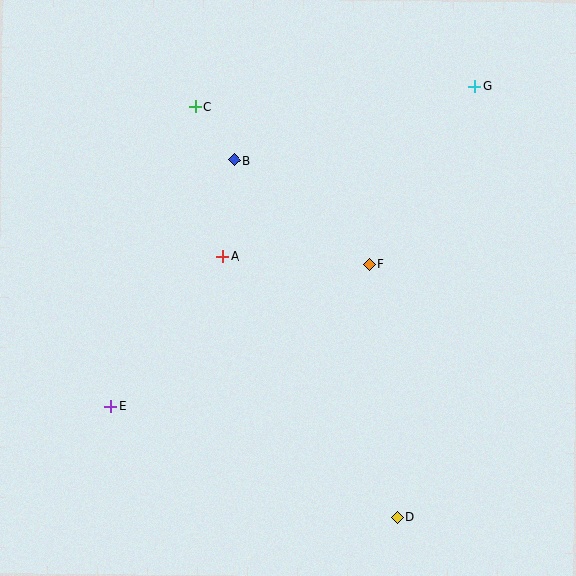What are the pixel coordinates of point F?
Point F is at (370, 264).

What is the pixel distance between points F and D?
The distance between F and D is 255 pixels.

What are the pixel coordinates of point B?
Point B is at (235, 160).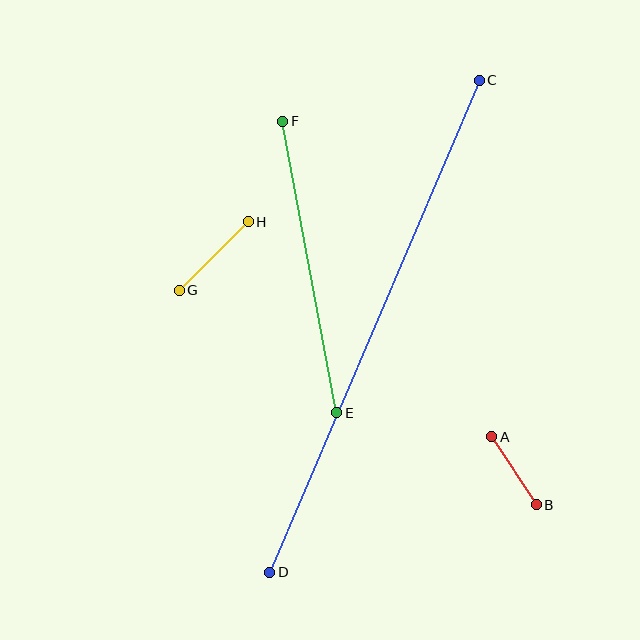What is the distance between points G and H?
The distance is approximately 97 pixels.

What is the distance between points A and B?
The distance is approximately 81 pixels.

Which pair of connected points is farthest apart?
Points C and D are farthest apart.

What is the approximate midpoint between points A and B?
The midpoint is at approximately (514, 471) pixels.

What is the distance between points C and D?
The distance is approximately 535 pixels.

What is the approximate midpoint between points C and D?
The midpoint is at approximately (374, 326) pixels.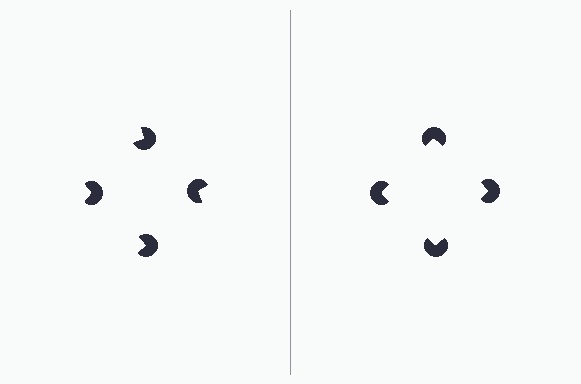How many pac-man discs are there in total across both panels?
8 — 4 on each side.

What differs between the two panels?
The pac-man discs are positioned identically on both sides; only the wedge orientations differ. On the right they align to a square; on the left they are misaligned.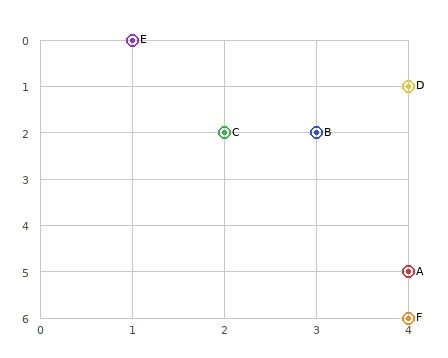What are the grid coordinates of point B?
Point B is at grid coordinates (3, 2).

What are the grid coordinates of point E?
Point E is at grid coordinates (1, 0).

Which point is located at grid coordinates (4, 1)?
Point D is at (4, 1).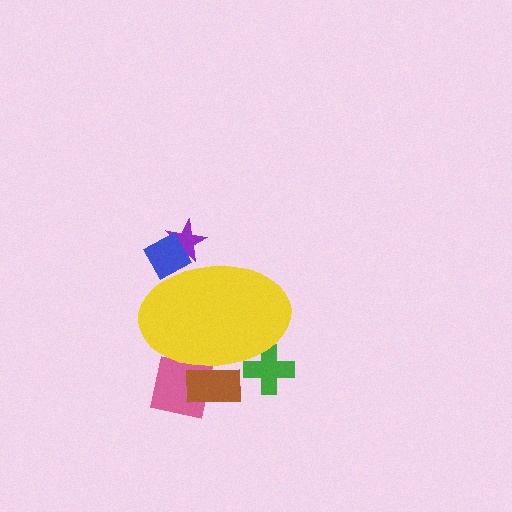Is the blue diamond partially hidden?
Yes, the blue diamond is partially hidden behind the yellow ellipse.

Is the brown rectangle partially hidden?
Yes, the brown rectangle is partially hidden behind the yellow ellipse.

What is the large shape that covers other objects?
A yellow ellipse.